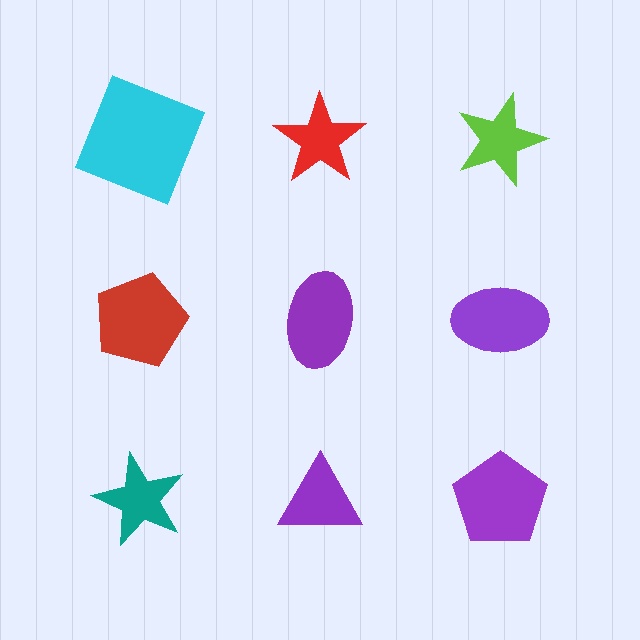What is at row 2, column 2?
A purple ellipse.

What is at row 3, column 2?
A purple triangle.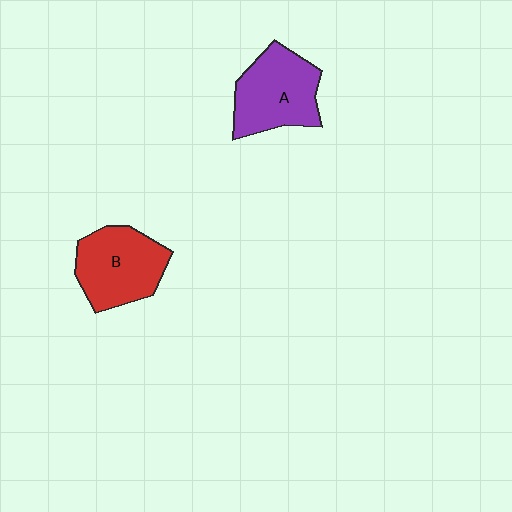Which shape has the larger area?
Shape A (purple).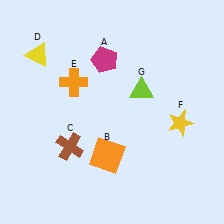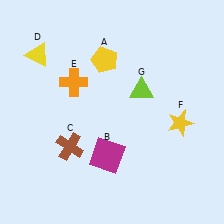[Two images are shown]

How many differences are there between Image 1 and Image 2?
There are 2 differences between the two images.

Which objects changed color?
A changed from magenta to yellow. B changed from orange to magenta.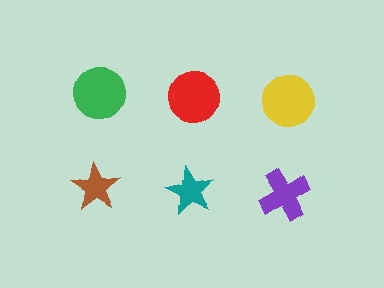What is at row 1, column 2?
A red circle.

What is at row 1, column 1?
A green circle.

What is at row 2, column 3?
A purple cross.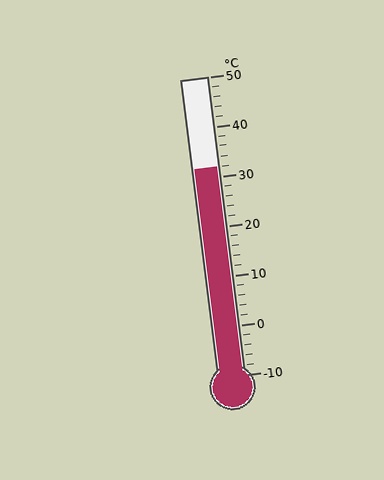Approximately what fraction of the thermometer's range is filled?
The thermometer is filled to approximately 70% of its range.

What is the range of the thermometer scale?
The thermometer scale ranges from -10°C to 50°C.